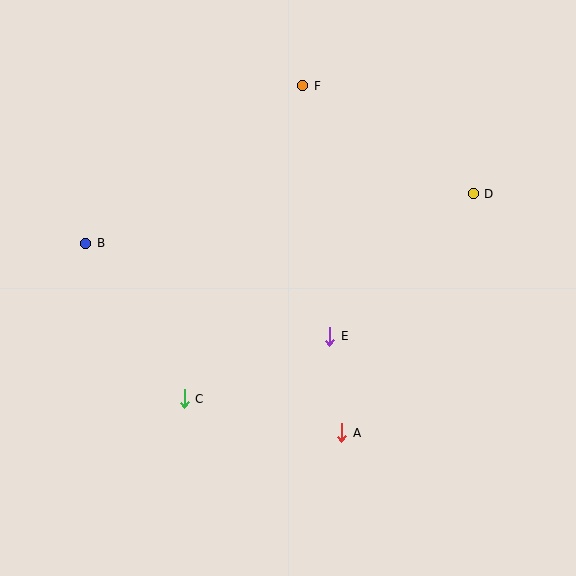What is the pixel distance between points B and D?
The distance between B and D is 391 pixels.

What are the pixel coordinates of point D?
Point D is at (473, 194).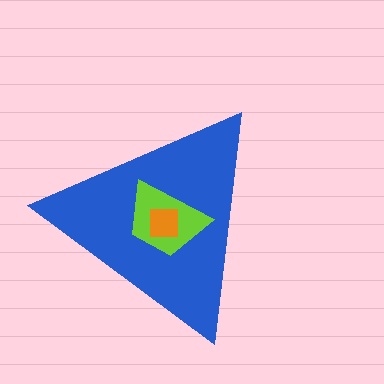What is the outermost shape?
The blue triangle.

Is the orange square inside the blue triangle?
Yes.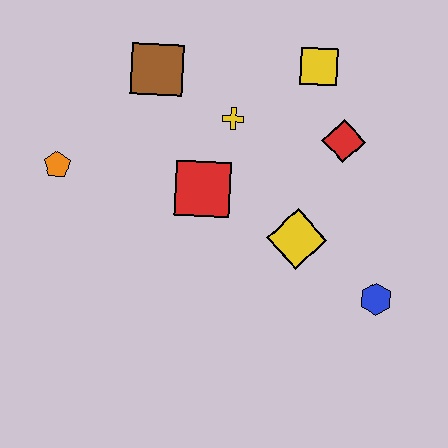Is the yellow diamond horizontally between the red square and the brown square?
No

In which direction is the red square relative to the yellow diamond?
The red square is to the left of the yellow diamond.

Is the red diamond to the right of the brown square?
Yes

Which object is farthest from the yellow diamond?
The orange pentagon is farthest from the yellow diamond.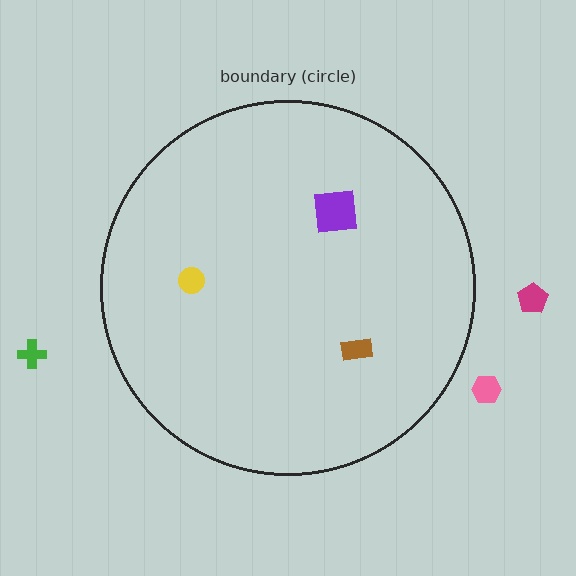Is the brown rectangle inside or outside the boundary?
Inside.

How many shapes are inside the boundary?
3 inside, 3 outside.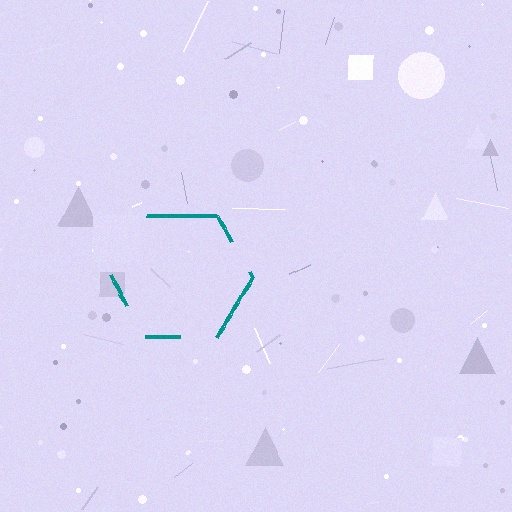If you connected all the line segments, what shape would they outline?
They would outline a hexagon.